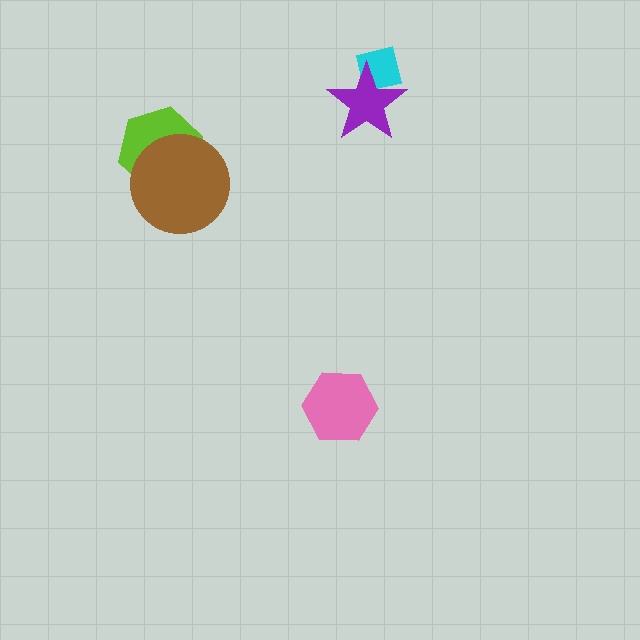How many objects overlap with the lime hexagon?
1 object overlaps with the lime hexagon.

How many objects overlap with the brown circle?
1 object overlaps with the brown circle.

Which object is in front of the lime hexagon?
The brown circle is in front of the lime hexagon.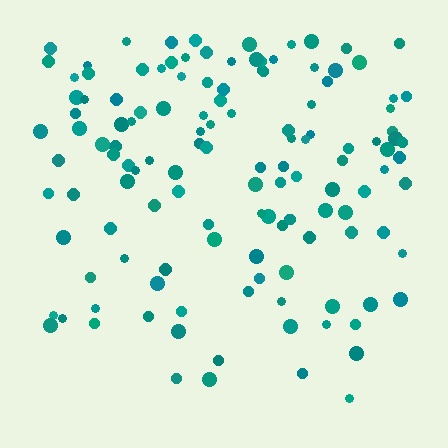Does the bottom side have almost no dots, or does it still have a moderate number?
Still a moderate number, just noticeably fewer than the top.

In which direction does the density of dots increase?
From bottom to top, with the top side densest.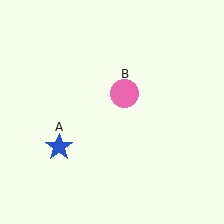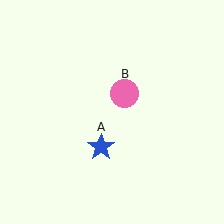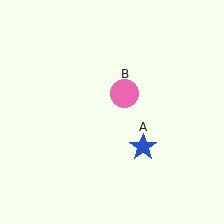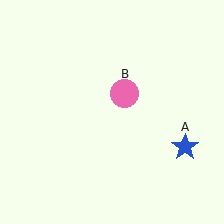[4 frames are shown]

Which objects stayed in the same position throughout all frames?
Pink circle (object B) remained stationary.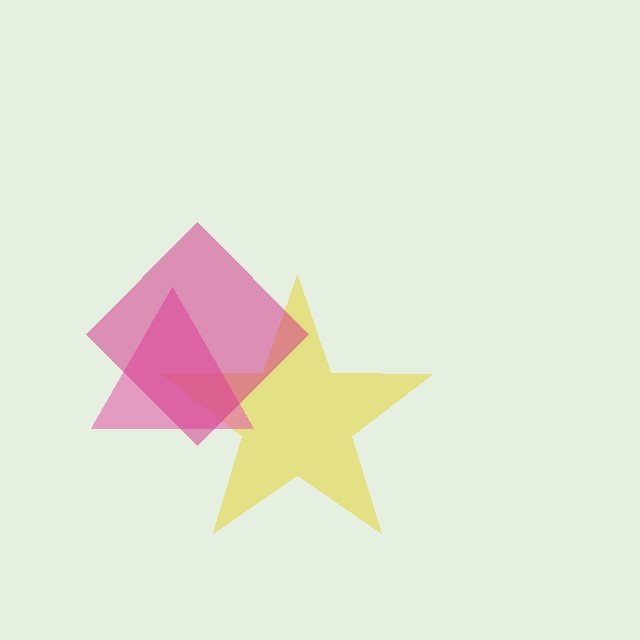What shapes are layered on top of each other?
The layered shapes are: a yellow star, a pink triangle, a magenta diamond.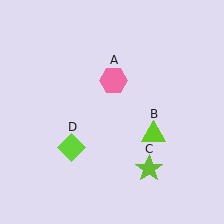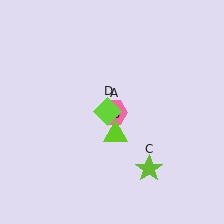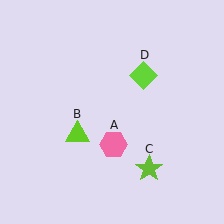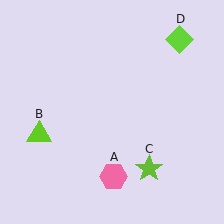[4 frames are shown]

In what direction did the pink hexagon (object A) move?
The pink hexagon (object A) moved down.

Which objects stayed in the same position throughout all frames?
Lime star (object C) remained stationary.